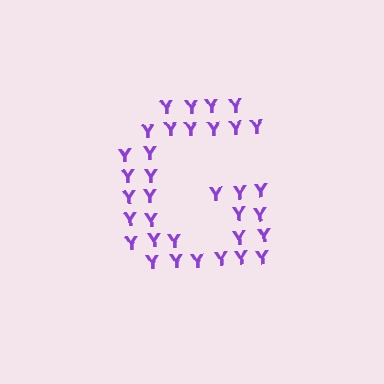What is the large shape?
The large shape is the letter G.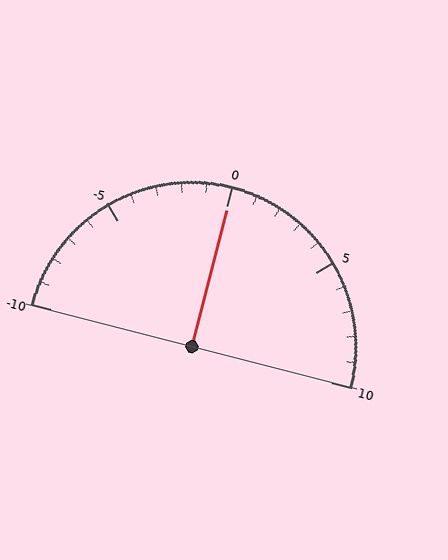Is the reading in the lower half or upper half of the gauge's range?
The reading is in the upper half of the range (-10 to 10).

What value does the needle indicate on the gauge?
The needle indicates approximately 0.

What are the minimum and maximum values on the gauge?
The gauge ranges from -10 to 10.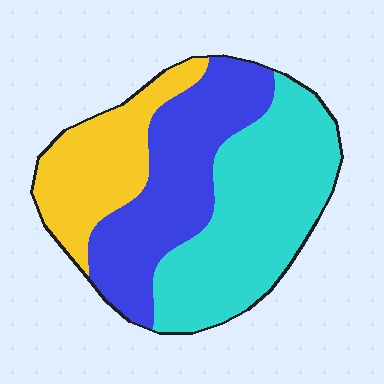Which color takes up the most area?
Cyan, at roughly 45%.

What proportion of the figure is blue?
Blue takes up about one third (1/3) of the figure.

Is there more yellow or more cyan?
Cyan.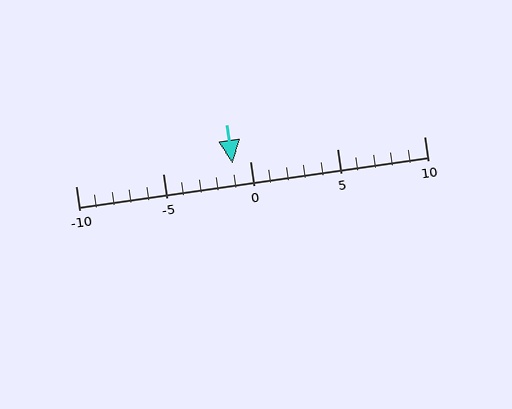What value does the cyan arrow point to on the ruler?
The cyan arrow points to approximately -1.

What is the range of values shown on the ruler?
The ruler shows values from -10 to 10.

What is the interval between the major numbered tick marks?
The major tick marks are spaced 5 units apart.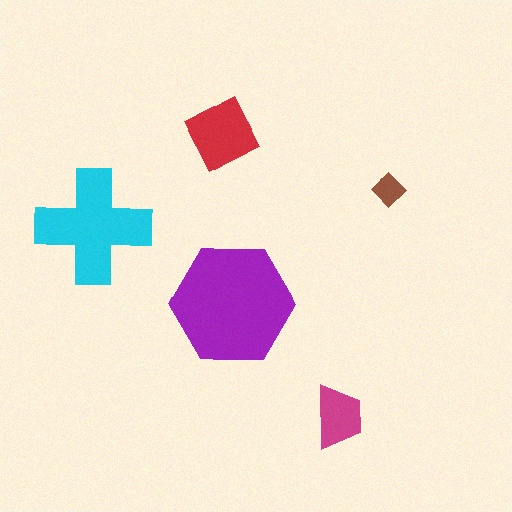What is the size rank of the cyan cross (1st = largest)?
2nd.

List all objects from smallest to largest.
The brown diamond, the magenta trapezoid, the red square, the cyan cross, the purple hexagon.